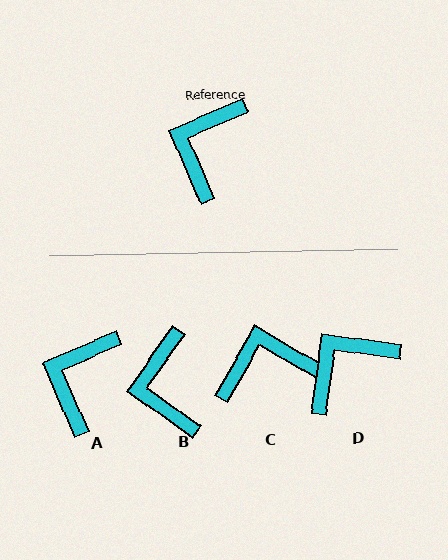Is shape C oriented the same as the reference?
No, it is off by about 54 degrees.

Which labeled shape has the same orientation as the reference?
A.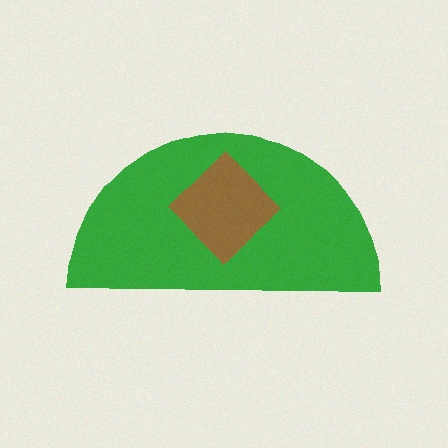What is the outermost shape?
The green semicircle.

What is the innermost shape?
The brown diamond.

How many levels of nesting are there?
2.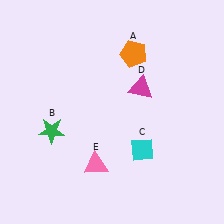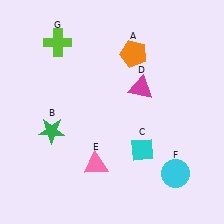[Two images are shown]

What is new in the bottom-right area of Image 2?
A cyan circle (F) was added in the bottom-right area of Image 2.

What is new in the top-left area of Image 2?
A lime cross (G) was added in the top-left area of Image 2.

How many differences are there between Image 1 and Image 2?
There are 2 differences between the two images.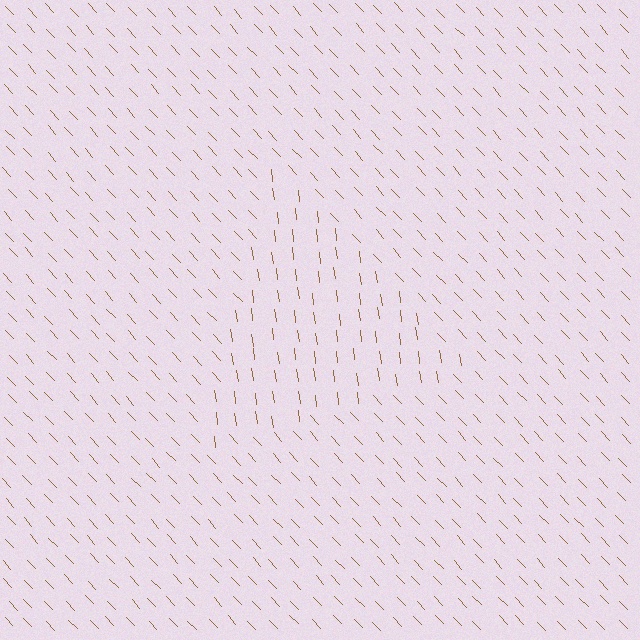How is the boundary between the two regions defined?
The boundary is defined purely by a change in line orientation (approximately 36 degrees difference). All lines are the same color and thickness.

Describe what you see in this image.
The image is filled with small brown line segments. A triangle region in the image has lines oriented differently from the surrounding lines, creating a visible texture boundary.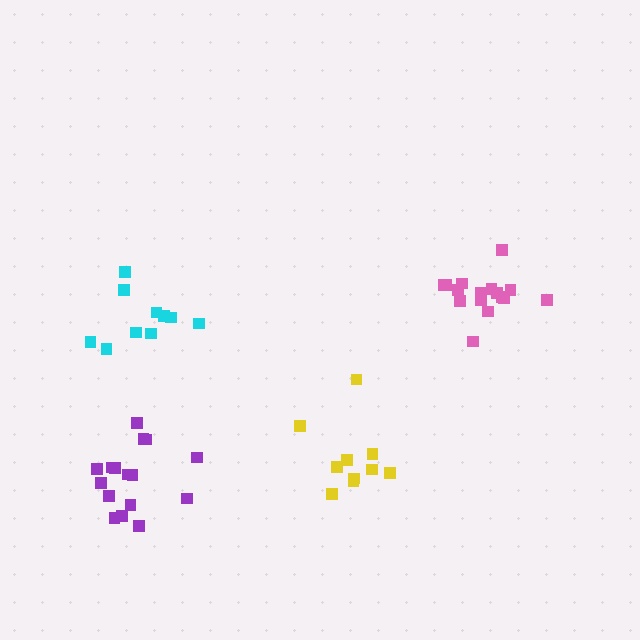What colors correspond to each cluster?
The clusters are colored: purple, cyan, pink, yellow.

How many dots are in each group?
Group 1: 16 dots, Group 2: 10 dots, Group 3: 16 dots, Group 4: 10 dots (52 total).